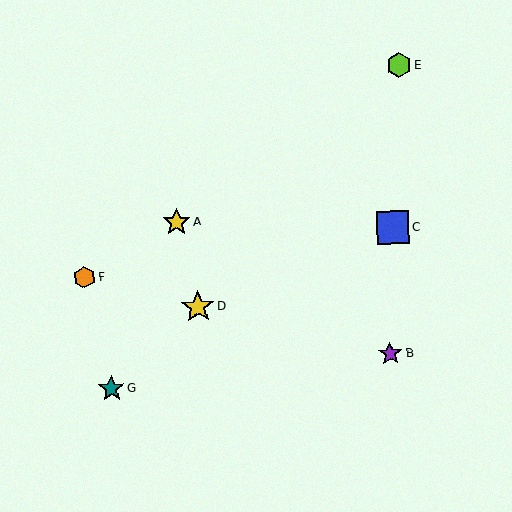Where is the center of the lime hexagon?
The center of the lime hexagon is at (399, 65).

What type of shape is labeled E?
Shape E is a lime hexagon.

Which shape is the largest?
The yellow star (labeled D) is the largest.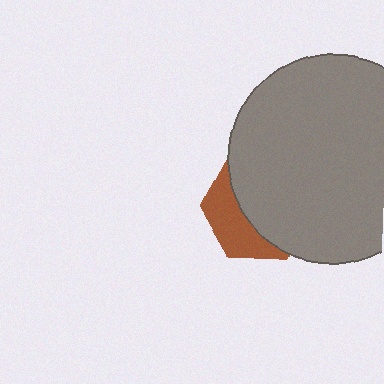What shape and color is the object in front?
The object in front is a gray circle.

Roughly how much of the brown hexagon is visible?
A small part of it is visible (roughly 35%).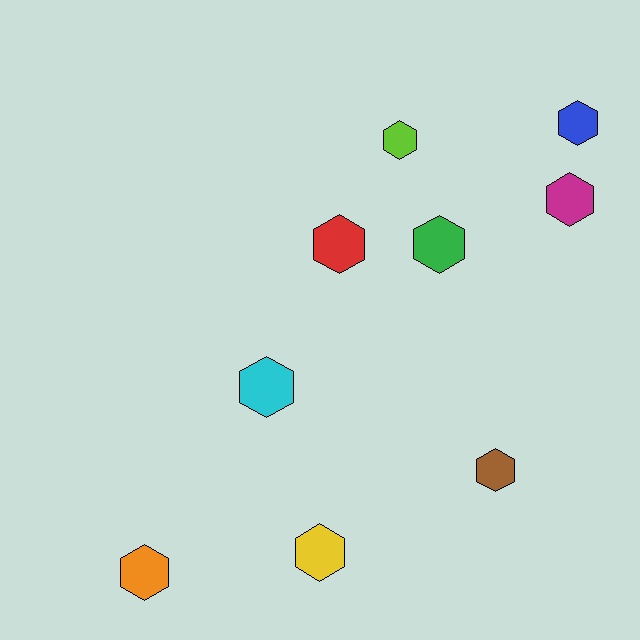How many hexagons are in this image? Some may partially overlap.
There are 9 hexagons.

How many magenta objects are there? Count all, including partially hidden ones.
There is 1 magenta object.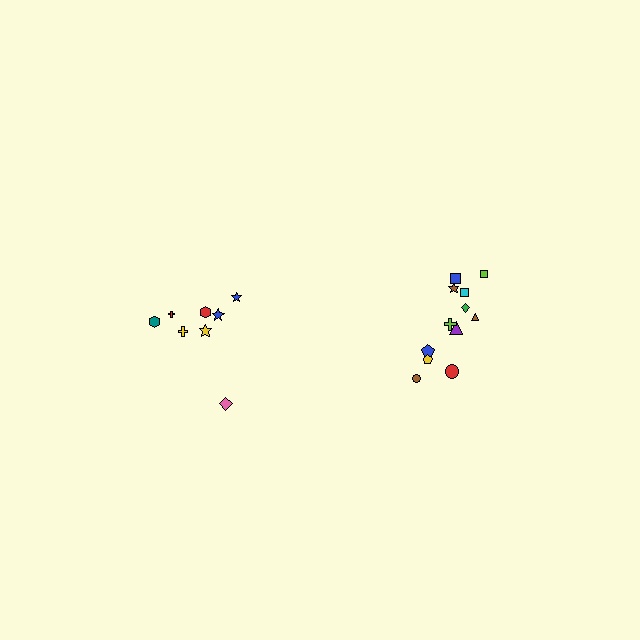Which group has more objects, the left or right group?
The right group.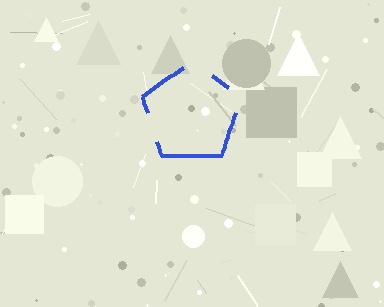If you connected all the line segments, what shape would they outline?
They would outline a pentagon.